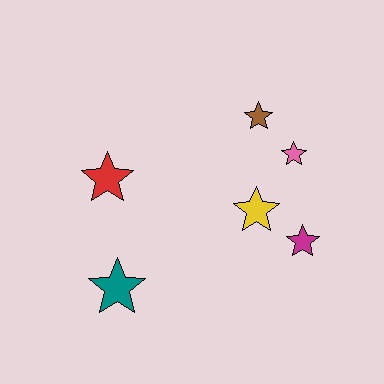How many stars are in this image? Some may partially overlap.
There are 6 stars.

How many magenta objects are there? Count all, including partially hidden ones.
There is 1 magenta object.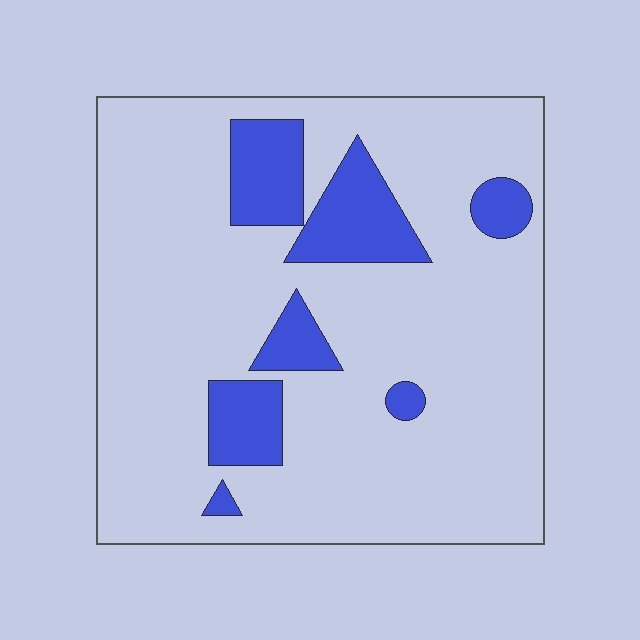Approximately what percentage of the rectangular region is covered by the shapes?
Approximately 15%.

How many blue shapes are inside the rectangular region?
7.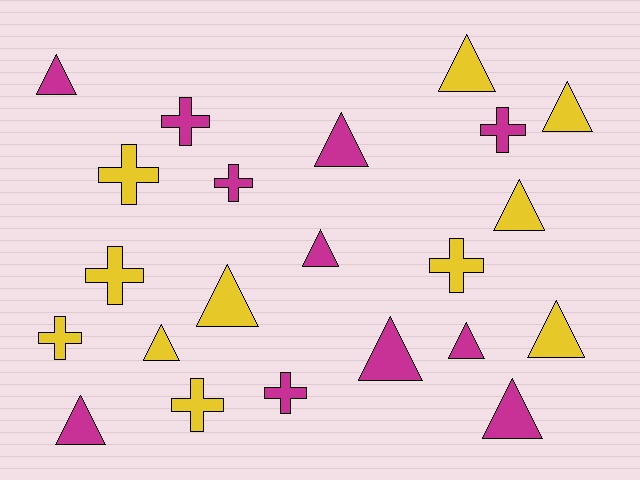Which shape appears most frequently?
Triangle, with 13 objects.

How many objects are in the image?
There are 22 objects.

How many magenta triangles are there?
There are 7 magenta triangles.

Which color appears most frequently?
Yellow, with 11 objects.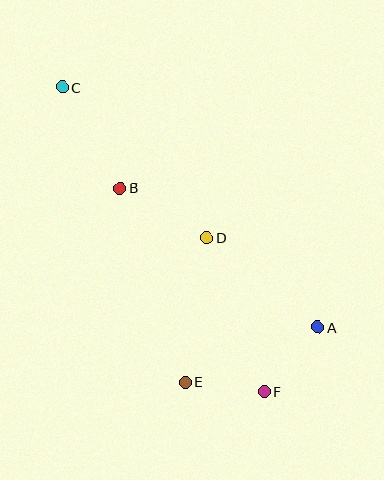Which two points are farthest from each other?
Points C and F are farthest from each other.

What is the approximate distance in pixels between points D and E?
The distance between D and E is approximately 146 pixels.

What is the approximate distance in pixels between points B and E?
The distance between B and E is approximately 205 pixels.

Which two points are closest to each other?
Points E and F are closest to each other.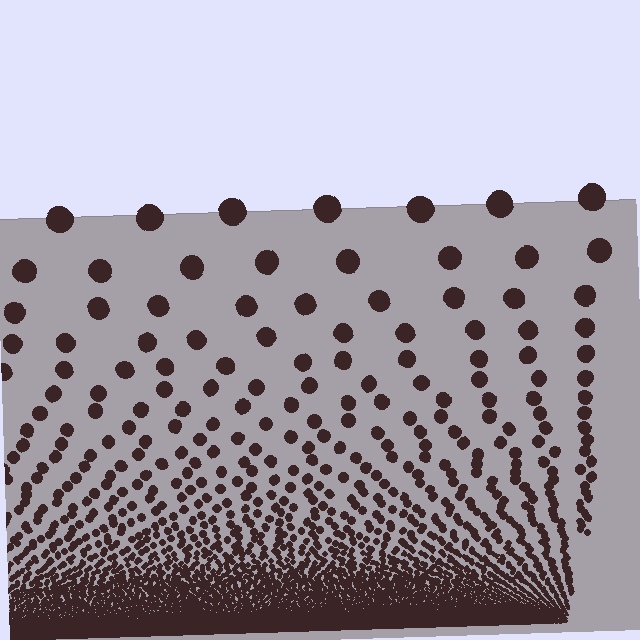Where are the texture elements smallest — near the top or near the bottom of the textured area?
Near the bottom.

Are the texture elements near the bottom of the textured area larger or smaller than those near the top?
Smaller. The gradient is inverted — elements near the bottom are smaller and denser.